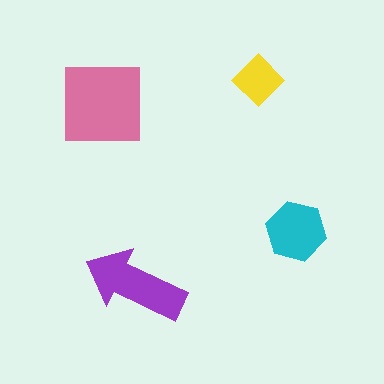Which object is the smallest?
The yellow diamond.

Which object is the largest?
The pink square.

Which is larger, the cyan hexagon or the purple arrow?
The purple arrow.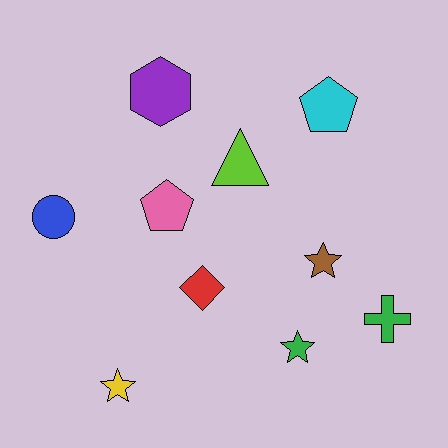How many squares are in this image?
There are no squares.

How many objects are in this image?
There are 10 objects.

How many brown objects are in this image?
There is 1 brown object.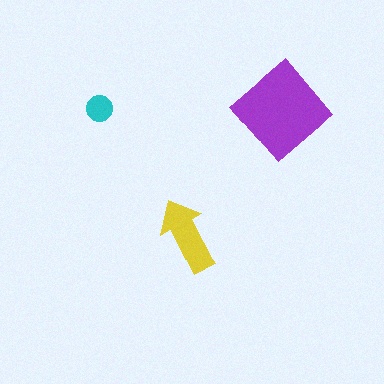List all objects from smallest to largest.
The cyan circle, the yellow arrow, the purple diamond.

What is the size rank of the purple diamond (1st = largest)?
1st.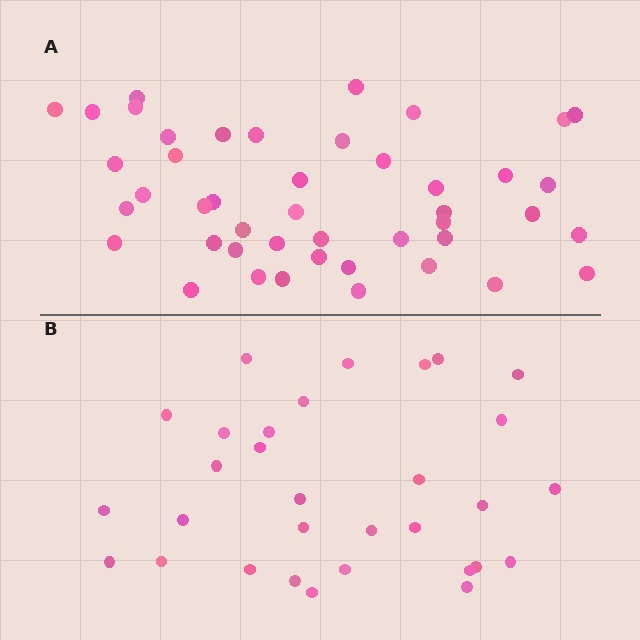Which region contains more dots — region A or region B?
Region A (the top region) has more dots.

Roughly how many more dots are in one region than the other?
Region A has approximately 15 more dots than region B.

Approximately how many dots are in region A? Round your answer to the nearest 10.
About 40 dots. (The exact count is 45, which rounds to 40.)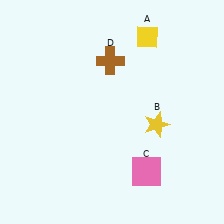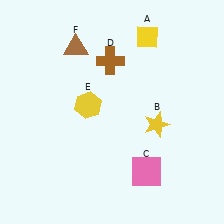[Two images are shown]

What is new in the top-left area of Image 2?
A brown triangle (F) was added in the top-left area of Image 2.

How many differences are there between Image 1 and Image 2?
There are 2 differences between the two images.